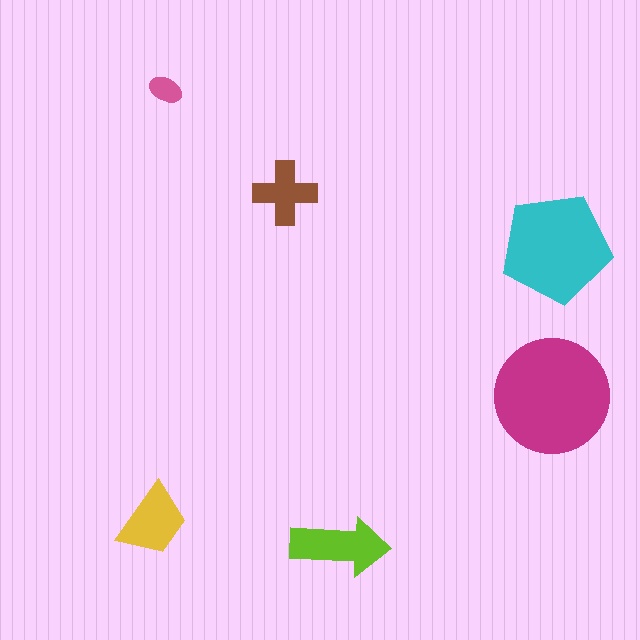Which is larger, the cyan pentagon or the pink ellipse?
The cyan pentagon.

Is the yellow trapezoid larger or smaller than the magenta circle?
Smaller.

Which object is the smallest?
The pink ellipse.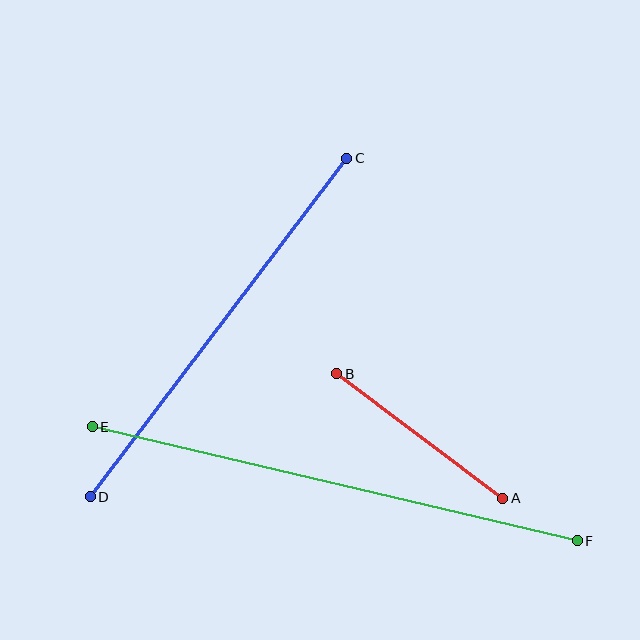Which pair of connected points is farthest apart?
Points E and F are farthest apart.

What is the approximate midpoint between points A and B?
The midpoint is at approximately (420, 436) pixels.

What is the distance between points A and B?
The distance is approximately 208 pixels.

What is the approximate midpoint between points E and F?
The midpoint is at approximately (335, 484) pixels.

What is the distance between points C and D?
The distance is approximately 425 pixels.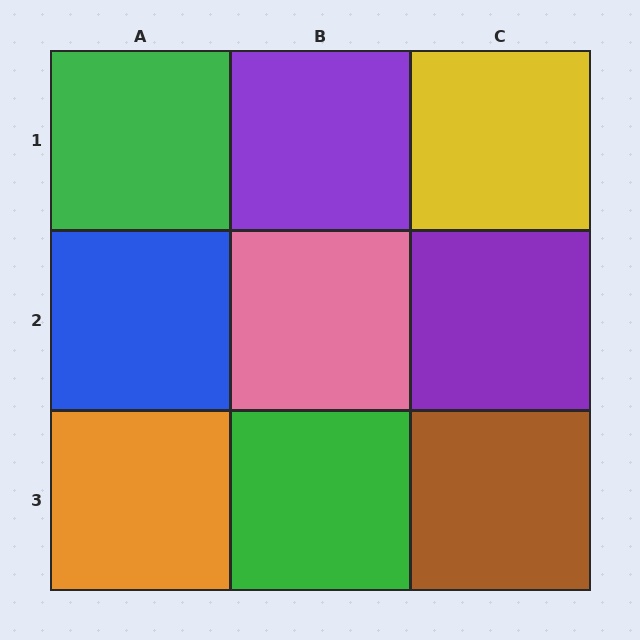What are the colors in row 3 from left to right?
Orange, green, brown.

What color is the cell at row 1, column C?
Yellow.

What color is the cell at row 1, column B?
Purple.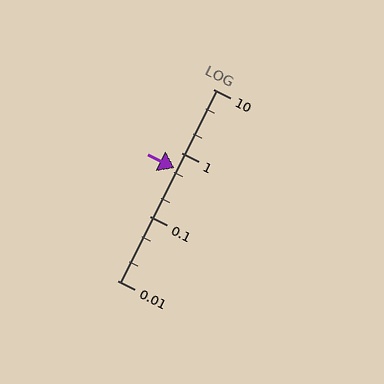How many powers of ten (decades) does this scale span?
The scale spans 3 decades, from 0.01 to 10.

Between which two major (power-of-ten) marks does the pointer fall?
The pointer is between 0.1 and 1.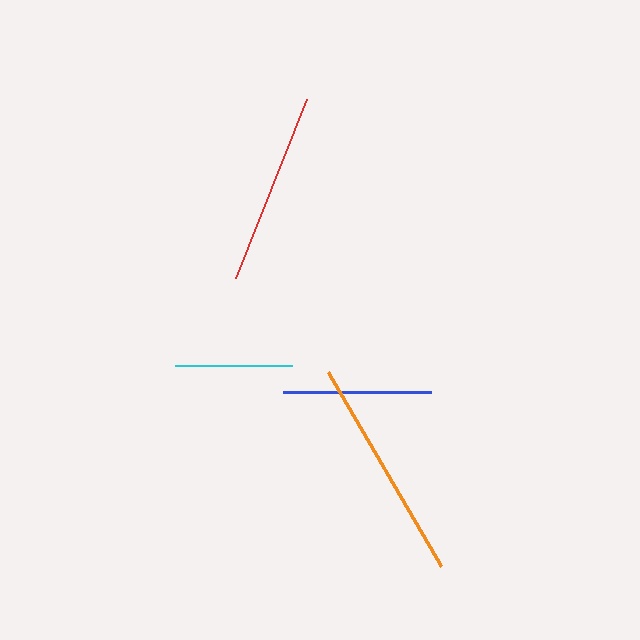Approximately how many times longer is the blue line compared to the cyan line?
The blue line is approximately 1.3 times the length of the cyan line.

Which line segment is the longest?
The orange line is the longest at approximately 225 pixels.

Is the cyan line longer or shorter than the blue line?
The blue line is longer than the cyan line.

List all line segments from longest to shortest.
From longest to shortest: orange, red, blue, cyan.